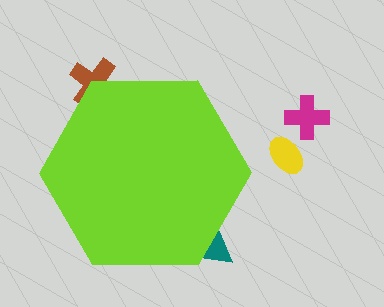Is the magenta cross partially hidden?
No, the magenta cross is fully visible.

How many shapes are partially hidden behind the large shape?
2 shapes are partially hidden.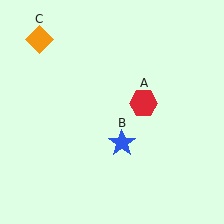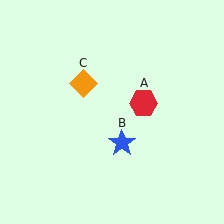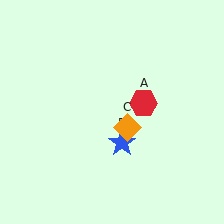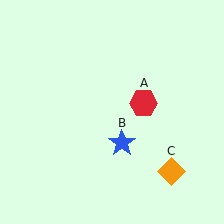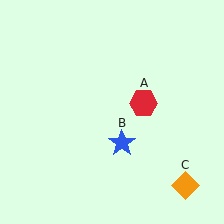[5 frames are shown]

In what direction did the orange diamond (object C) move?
The orange diamond (object C) moved down and to the right.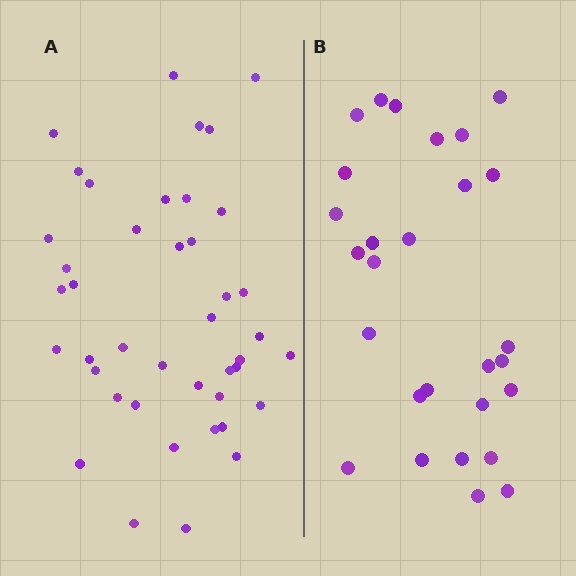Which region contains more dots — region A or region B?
Region A (the left region) has more dots.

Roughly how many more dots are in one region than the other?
Region A has approximately 15 more dots than region B.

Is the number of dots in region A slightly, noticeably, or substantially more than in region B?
Region A has substantially more. The ratio is roughly 1.5 to 1.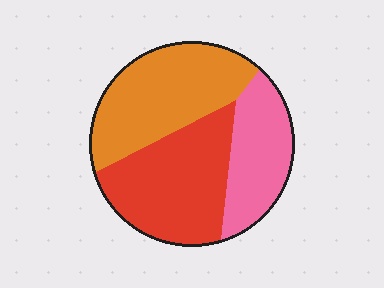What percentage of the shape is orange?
Orange takes up between a third and a half of the shape.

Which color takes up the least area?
Pink, at roughly 25%.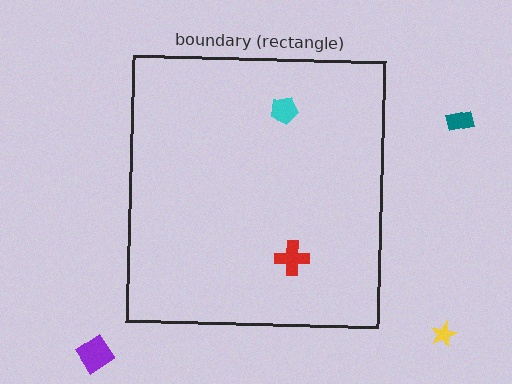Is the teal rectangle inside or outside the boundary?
Outside.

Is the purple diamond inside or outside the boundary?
Outside.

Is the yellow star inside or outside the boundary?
Outside.